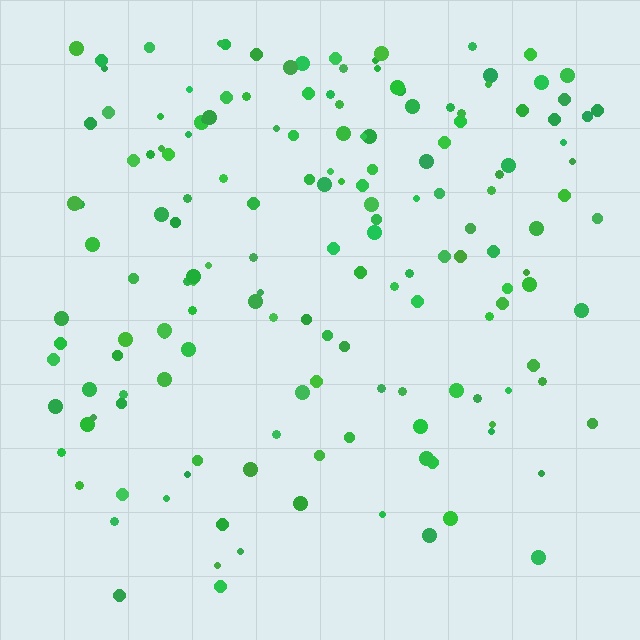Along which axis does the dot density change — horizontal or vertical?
Vertical.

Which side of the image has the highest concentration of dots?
The top.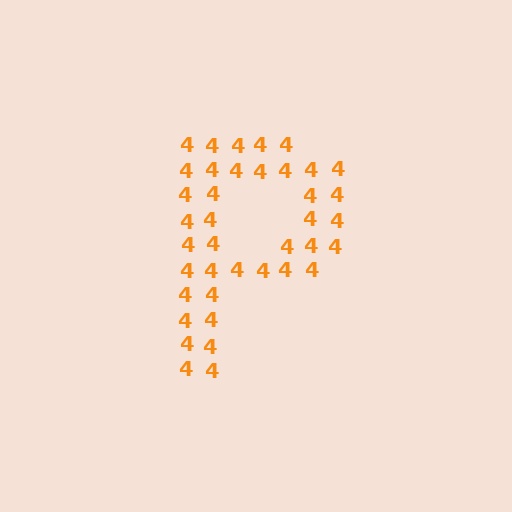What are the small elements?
The small elements are digit 4's.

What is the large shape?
The large shape is the letter P.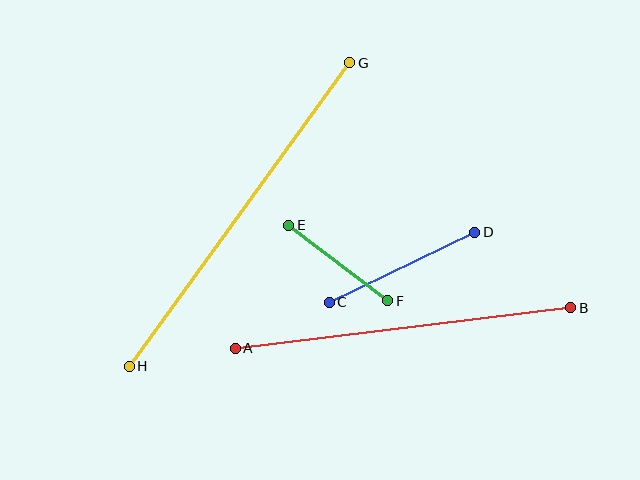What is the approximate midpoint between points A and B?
The midpoint is at approximately (403, 328) pixels.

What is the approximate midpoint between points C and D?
The midpoint is at approximately (402, 267) pixels.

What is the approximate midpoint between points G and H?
The midpoint is at approximately (239, 215) pixels.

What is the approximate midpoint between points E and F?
The midpoint is at approximately (338, 263) pixels.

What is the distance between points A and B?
The distance is approximately 338 pixels.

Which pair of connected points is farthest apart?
Points G and H are farthest apart.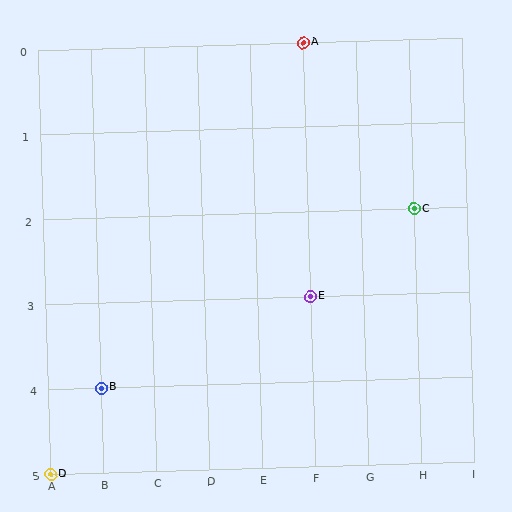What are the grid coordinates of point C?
Point C is at grid coordinates (H, 2).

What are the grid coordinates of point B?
Point B is at grid coordinates (B, 4).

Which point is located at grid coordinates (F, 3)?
Point E is at (F, 3).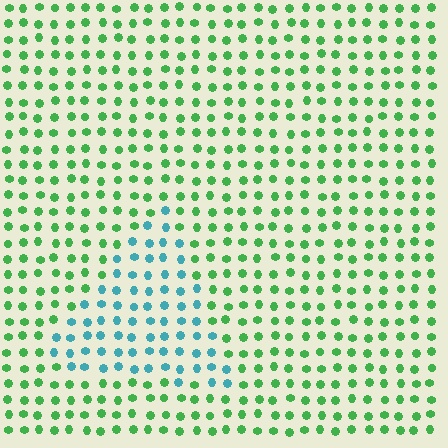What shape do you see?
I see a triangle.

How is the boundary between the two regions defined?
The boundary is defined purely by a slight shift in hue (about 59 degrees). Spacing, size, and orientation are identical on both sides.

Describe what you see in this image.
The image is filled with small green elements in a uniform arrangement. A triangle-shaped region is visible where the elements are tinted to a slightly different hue, forming a subtle color boundary.